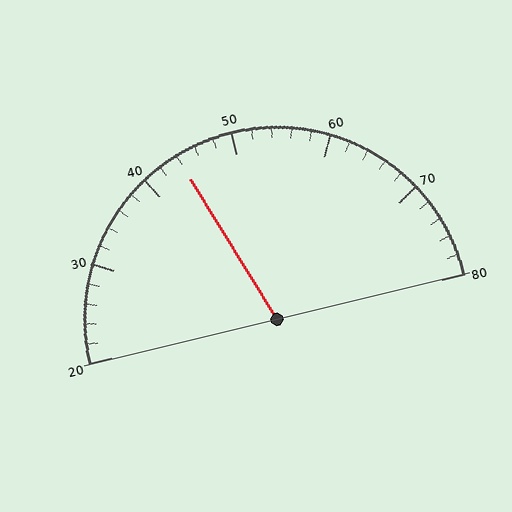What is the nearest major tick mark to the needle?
The nearest major tick mark is 40.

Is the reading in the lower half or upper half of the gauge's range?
The reading is in the lower half of the range (20 to 80).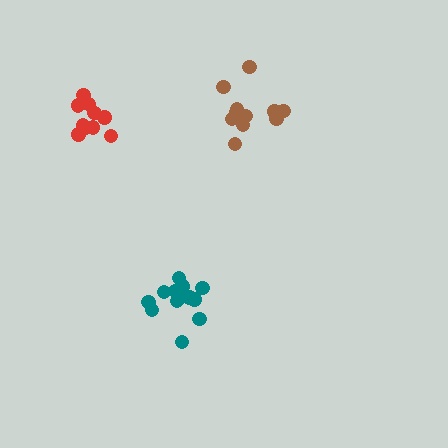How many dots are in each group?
Group 1: 11 dots, Group 2: 10 dots, Group 3: 13 dots (34 total).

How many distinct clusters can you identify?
There are 3 distinct clusters.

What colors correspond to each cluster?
The clusters are colored: brown, red, teal.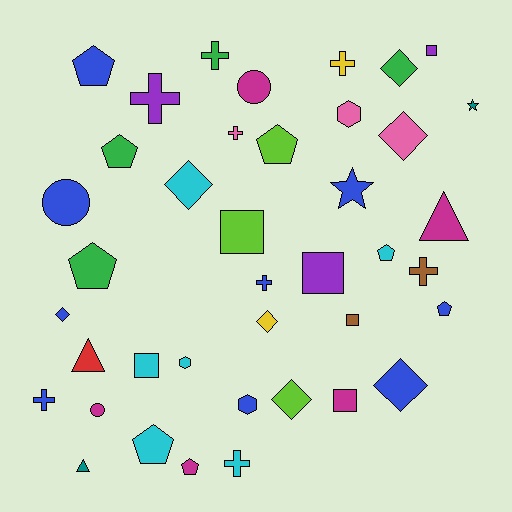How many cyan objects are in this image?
There are 6 cyan objects.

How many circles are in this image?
There are 3 circles.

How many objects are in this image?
There are 40 objects.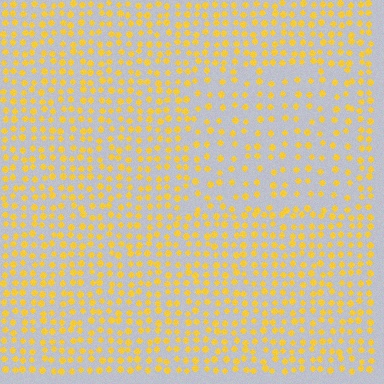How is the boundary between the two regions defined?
The boundary is defined by a change in element density (approximately 1.7x ratio). All elements are the same color, size, and shape.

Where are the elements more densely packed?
The elements are more densely packed outside the rectangle boundary.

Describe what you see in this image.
The image contains small yellow elements arranged at two different densities. A rectangle-shaped region is visible where the elements are less densely packed than the surrounding area.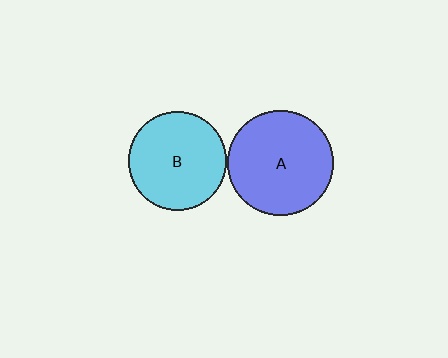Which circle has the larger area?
Circle A (blue).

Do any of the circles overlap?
No, none of the circles overlap.